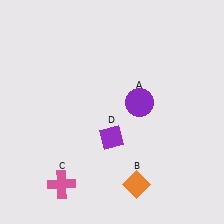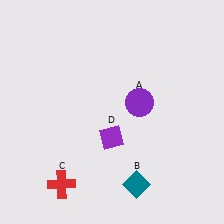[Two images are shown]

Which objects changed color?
B changed from orange to teal. C changed from pink to red.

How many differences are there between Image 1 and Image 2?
There are 2 differences between the two images.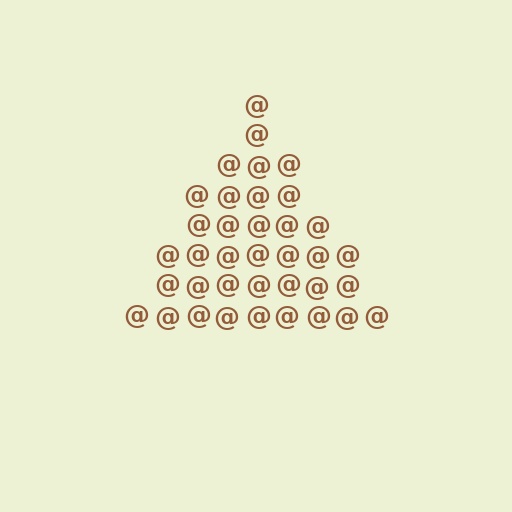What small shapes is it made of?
It is made of small at signs.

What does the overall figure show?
The overall figure shows a triangle.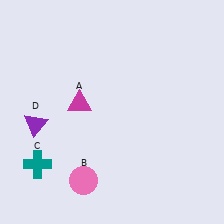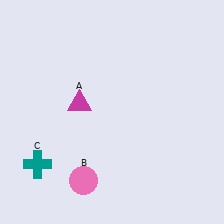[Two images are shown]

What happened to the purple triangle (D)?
The purple triangle (D) was removed in Image 2. It was in the bottom-left area of Image 1.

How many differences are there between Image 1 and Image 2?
There is 1 difference between the two images.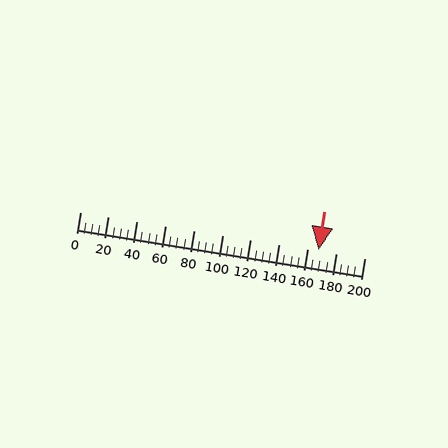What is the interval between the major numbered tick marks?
The major tick marks are spaced 20 units apart.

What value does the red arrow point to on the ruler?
The red arrow points to approximately 168.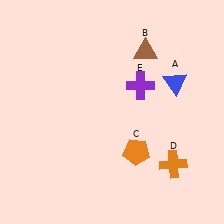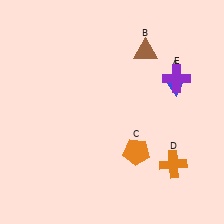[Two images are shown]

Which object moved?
The purple cross (E) moved right.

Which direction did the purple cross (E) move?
The purple cross (E) moved right.